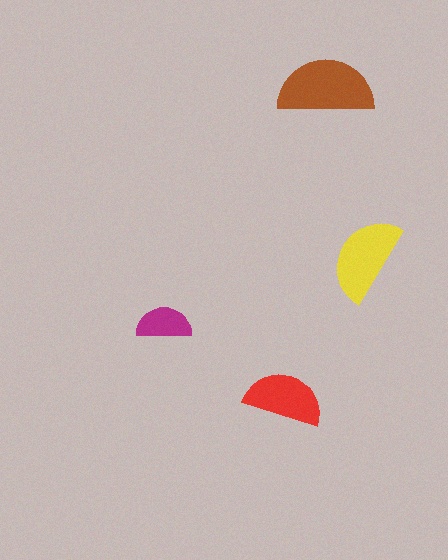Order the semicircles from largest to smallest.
the brown one, the yellow one, the red one, the magenta one.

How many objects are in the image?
There are 4 objects in the image.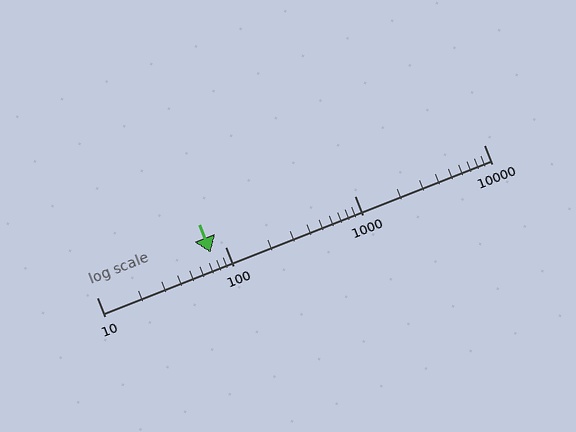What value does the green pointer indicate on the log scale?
The pointer indicates approximately 77.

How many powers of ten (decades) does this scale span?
The scale spans 3 decades, from 10 to 10000.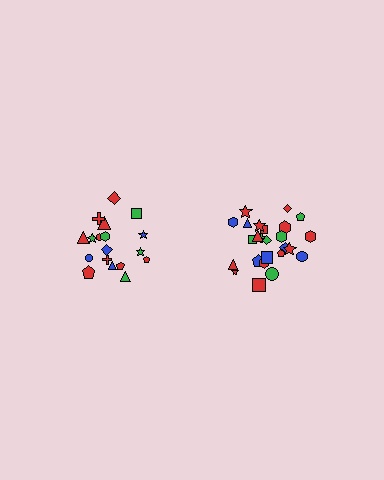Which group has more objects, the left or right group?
The right group.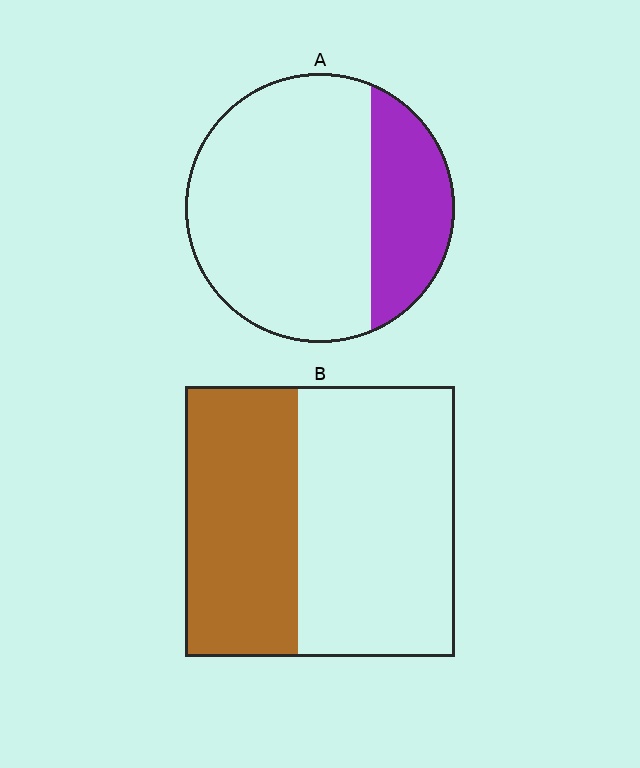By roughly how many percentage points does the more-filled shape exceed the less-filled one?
By roughly 15 percentage points (B over A).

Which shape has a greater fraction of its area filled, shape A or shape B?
Shape B.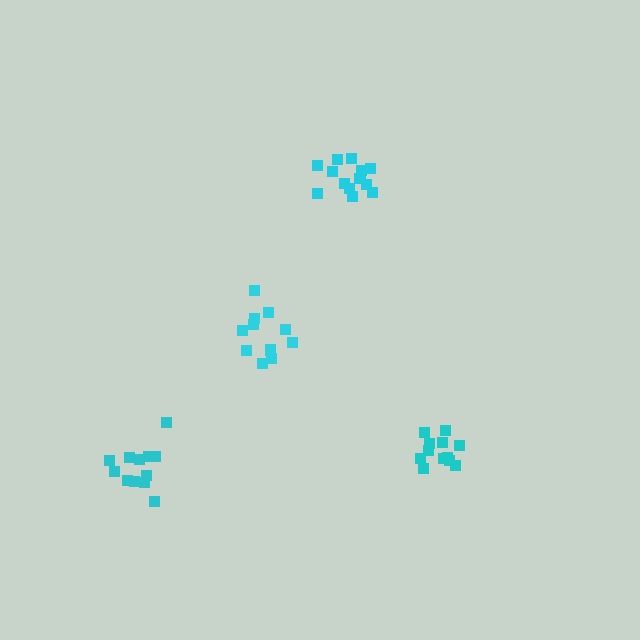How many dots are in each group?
Group 1: 12 dots, Group 2: 11 dots, Group 3: 15 dots, Group 4: 12 dots (50 total).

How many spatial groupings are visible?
There are 4 spatial groupings.